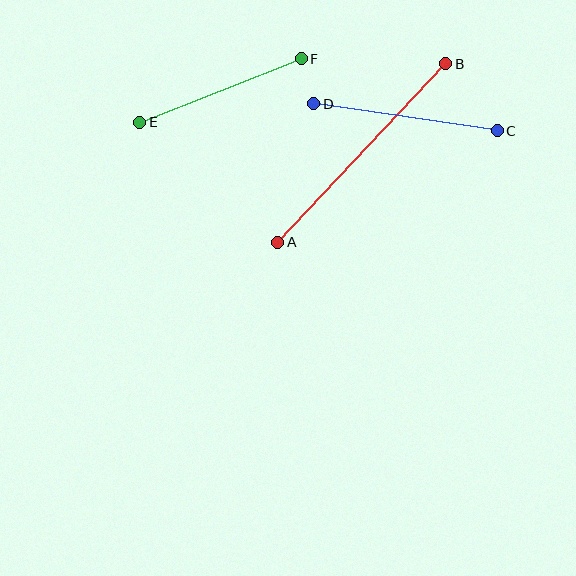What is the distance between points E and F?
The distance is approximately 174 pixels.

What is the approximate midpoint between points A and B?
The midpoint is at approximately (362, 153) pixels.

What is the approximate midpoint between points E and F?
The midpoint is at approximately (220, 90) pixels.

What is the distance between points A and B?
The distance is approximately 245 pixels.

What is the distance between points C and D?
The distance is approximately 185 pixels.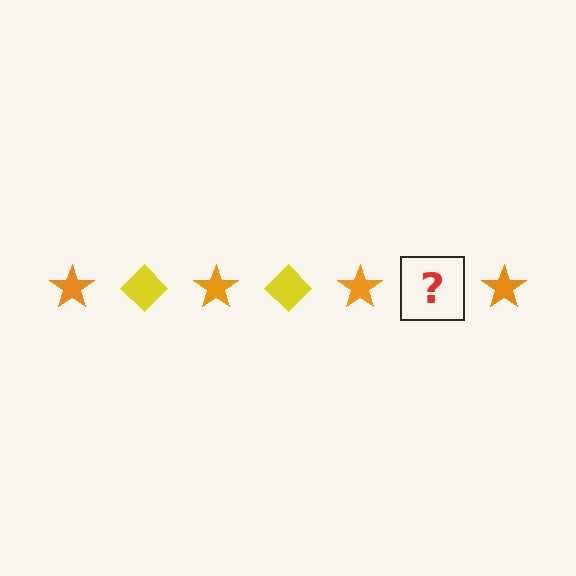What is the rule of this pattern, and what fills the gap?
The rule is that the pattern alternates between orange star and yellow diamond. The gap should be filled with a yellow diamond.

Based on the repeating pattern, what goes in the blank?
The blank should be a yellow diamond.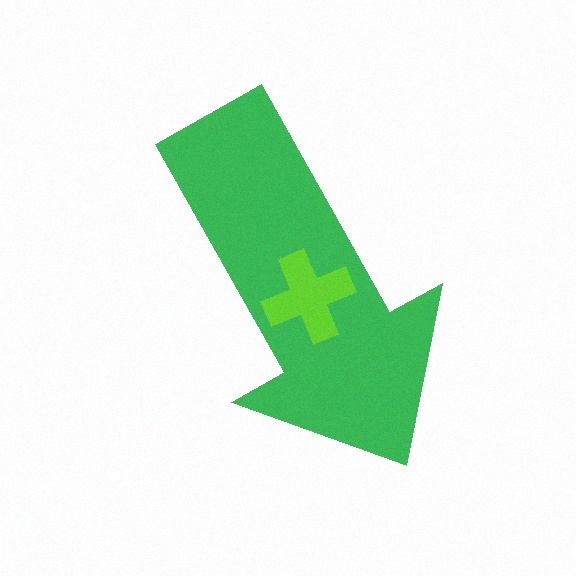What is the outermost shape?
The green arrow.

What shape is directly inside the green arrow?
The lime cross.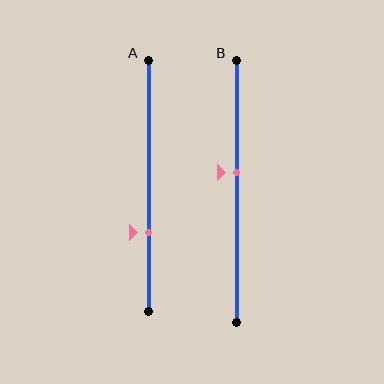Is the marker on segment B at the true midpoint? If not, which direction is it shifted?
No, the marker on segment B is shifted upward by about 7% of the segment length.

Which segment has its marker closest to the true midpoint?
Segment B has its marker closest to the true midpoint.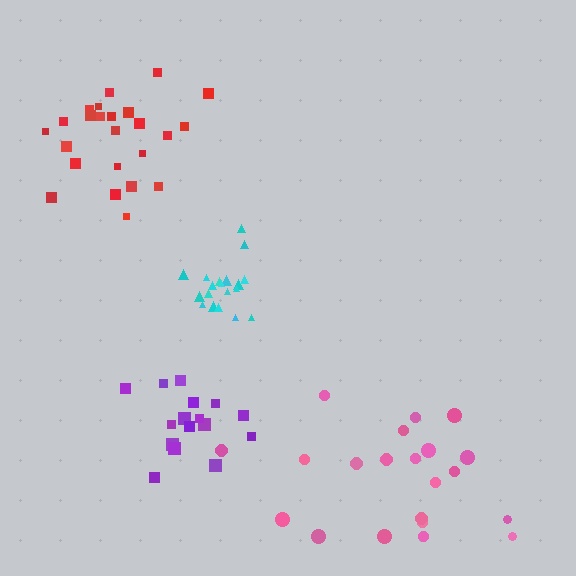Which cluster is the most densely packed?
Cyan.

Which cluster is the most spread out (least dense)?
Pink.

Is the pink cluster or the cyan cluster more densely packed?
Cyan.